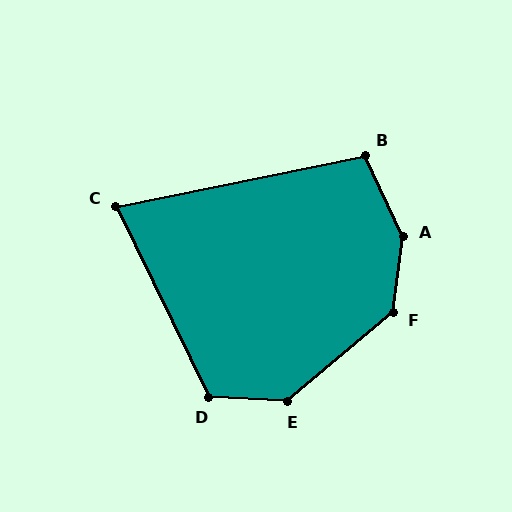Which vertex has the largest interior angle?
A, at approximately 148 degrees.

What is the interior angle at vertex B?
Approximately 104 degrees (obtuse).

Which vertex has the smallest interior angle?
C, at approximately 76 degrees.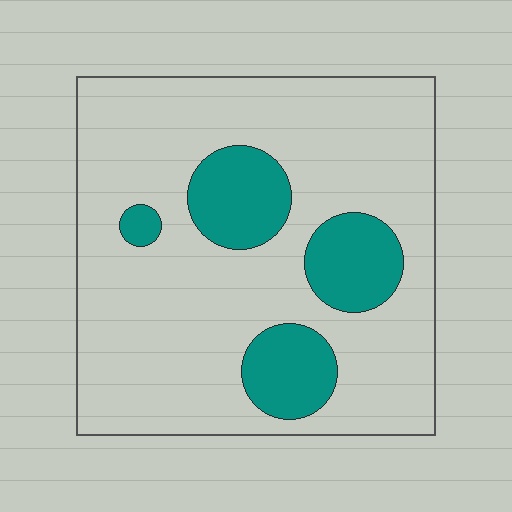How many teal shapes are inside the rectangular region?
4.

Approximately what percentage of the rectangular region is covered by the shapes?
Approximately 20%.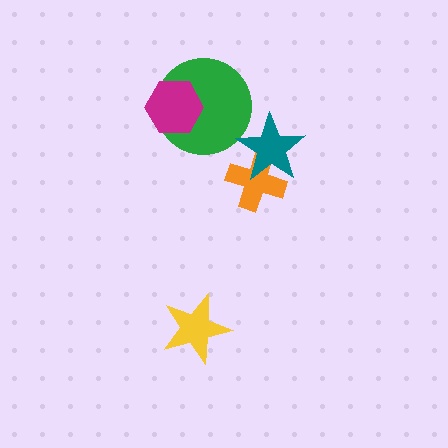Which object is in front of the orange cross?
The teal star is in front of the orange cross.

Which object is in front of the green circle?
The magenta hexagon is in front of the green circle.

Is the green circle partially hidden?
Yes, it is partially covered by another shape.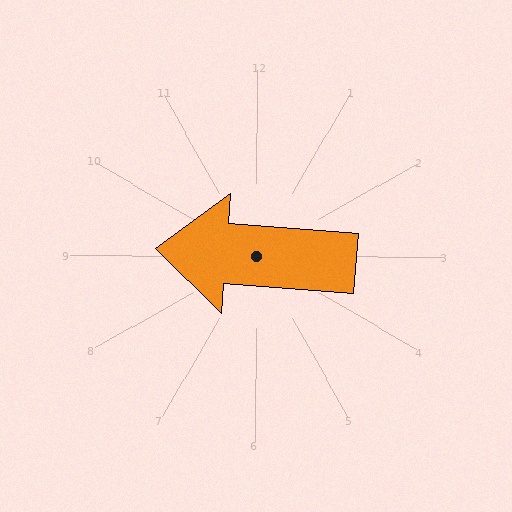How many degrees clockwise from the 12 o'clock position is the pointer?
Approximately 274 degrees.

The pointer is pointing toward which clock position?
Roughly 9 o'clock.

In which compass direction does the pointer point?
West.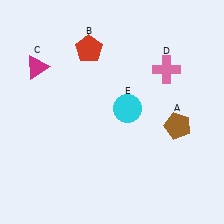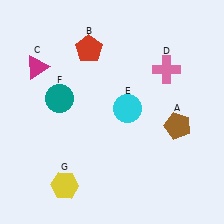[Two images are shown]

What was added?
A teal circle (F), a yellow hexagon (G) were added in Image 2.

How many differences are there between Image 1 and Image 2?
There are 2 differences between the two images.